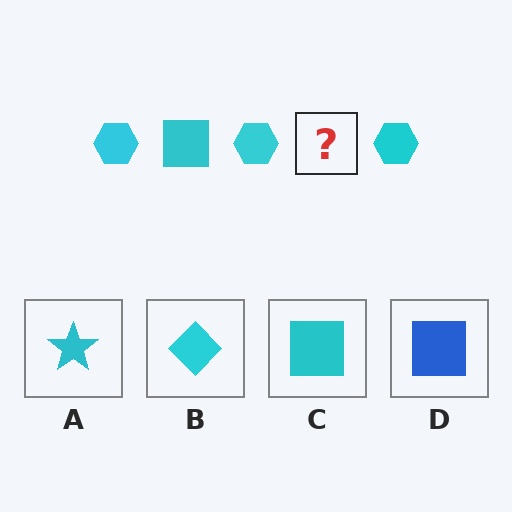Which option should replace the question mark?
Option C.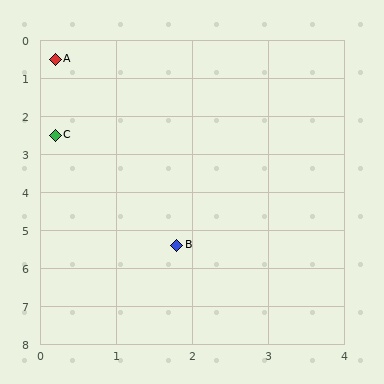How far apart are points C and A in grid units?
Points C and A are about 2.0 grid units apart.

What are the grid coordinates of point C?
Point C is at approximately (0.2, 2.5).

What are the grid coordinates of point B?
Point B is at approximately (1.8, 5.4).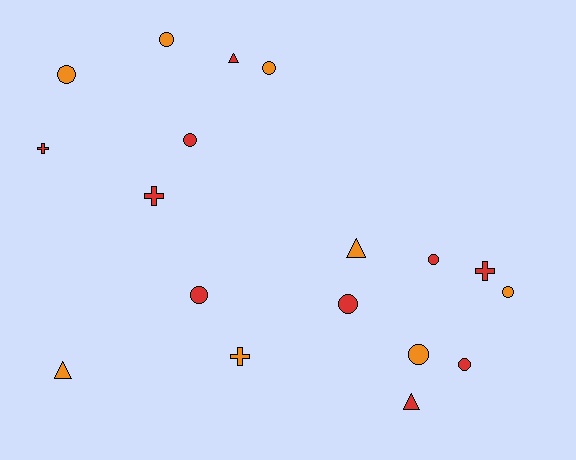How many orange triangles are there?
There are 2 orange triangles.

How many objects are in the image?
There are 18 objects.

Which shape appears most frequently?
Circle, with 10 objects.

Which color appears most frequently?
Red, with 10 objects.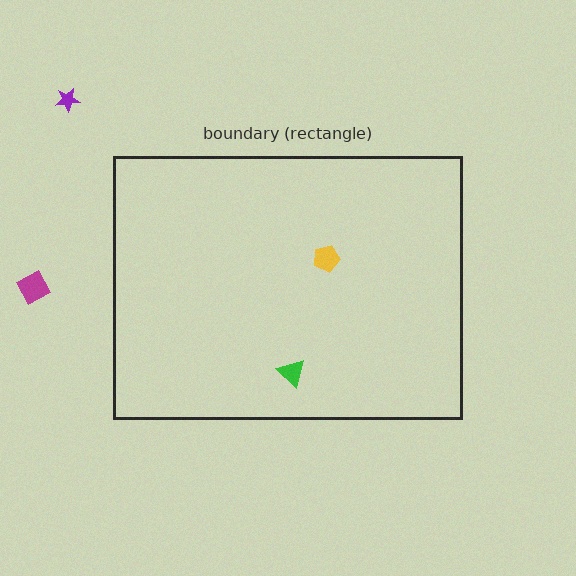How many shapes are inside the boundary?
2 inside, 2 outside.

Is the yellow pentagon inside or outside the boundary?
Inside.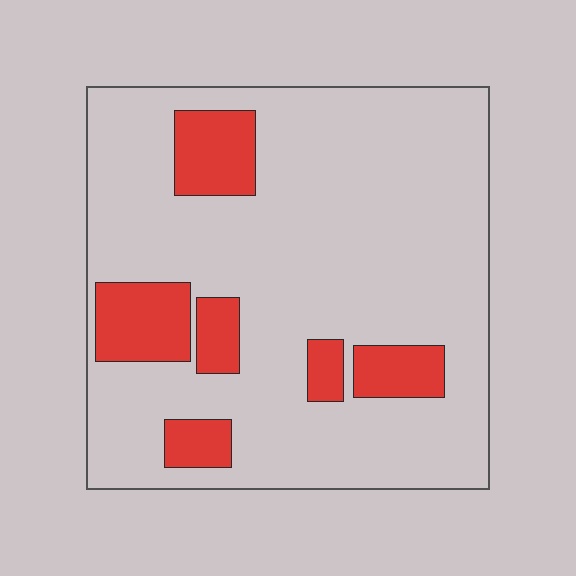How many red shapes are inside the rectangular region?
6.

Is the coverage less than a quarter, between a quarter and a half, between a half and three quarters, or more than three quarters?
Less than a quarter.